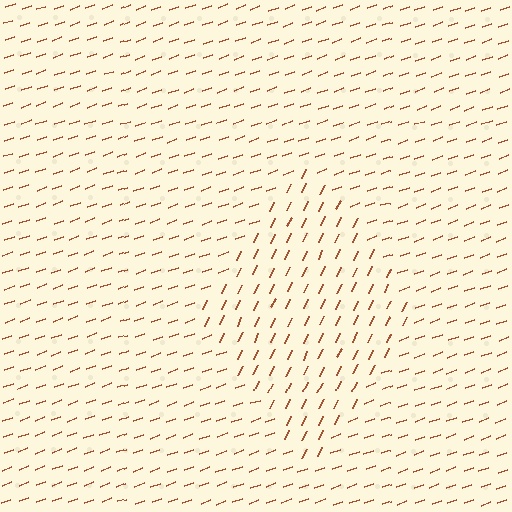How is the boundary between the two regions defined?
The boundary is defined purely by a change in line orientation (approximately 45 degrees difference). All lines are the same color and thickness.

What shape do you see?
I see a diamond.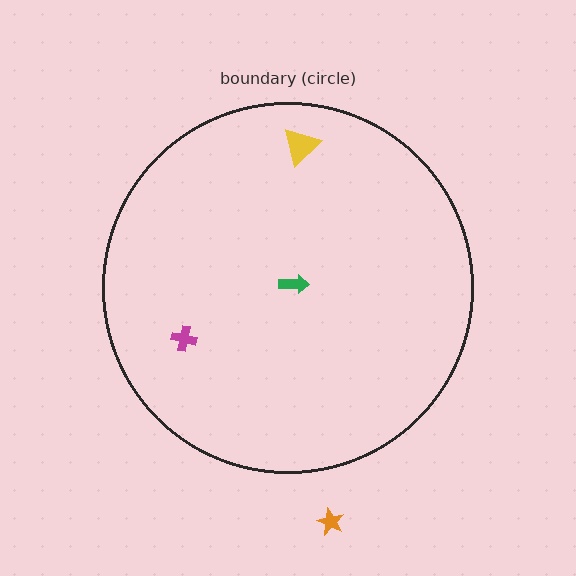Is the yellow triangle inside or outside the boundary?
Inside.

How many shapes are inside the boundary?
3 inside, 1 outside.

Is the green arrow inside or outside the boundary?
Inside.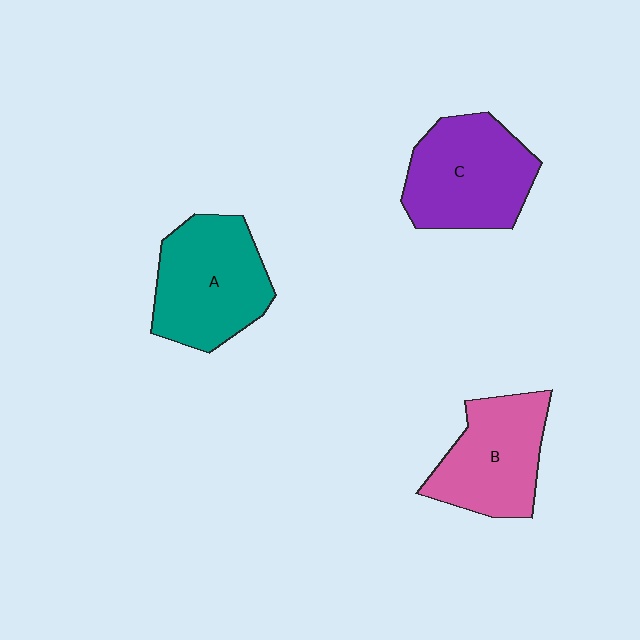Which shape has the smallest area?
Shape B (pink).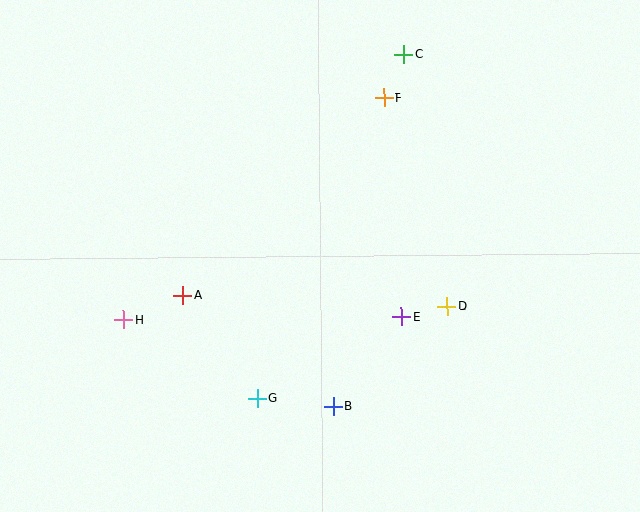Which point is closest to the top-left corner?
Point H is closest to the top-left corner.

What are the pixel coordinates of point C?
Point C is at (404, 54).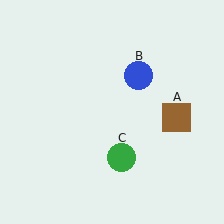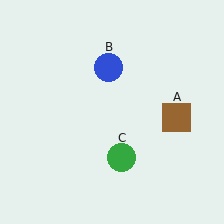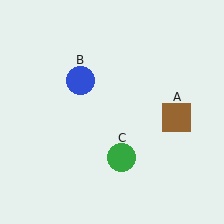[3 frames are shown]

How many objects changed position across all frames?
1 object changed position: blue circle (object B).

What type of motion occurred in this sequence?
The blue circle (object B) rotated counterclockwise around the center of the scene.